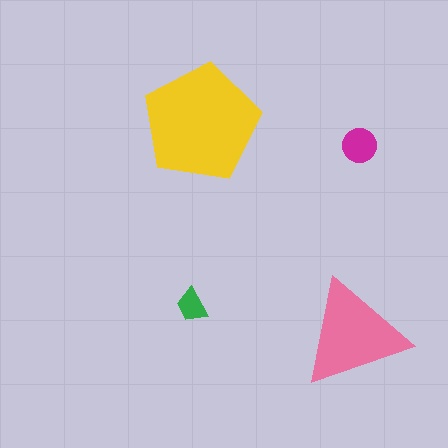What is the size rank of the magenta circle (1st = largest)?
3rd.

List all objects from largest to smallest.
The yellow pentagon, the pink triangle, the magenta circle, the green trapezoid.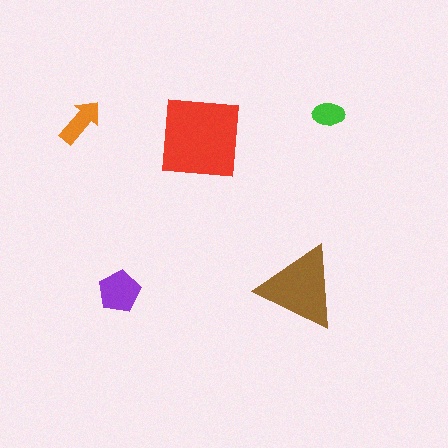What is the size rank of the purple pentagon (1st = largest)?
3rd.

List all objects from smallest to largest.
The green ellipse, the orange arrow, the purple pentagon, the brown triangle, the red square.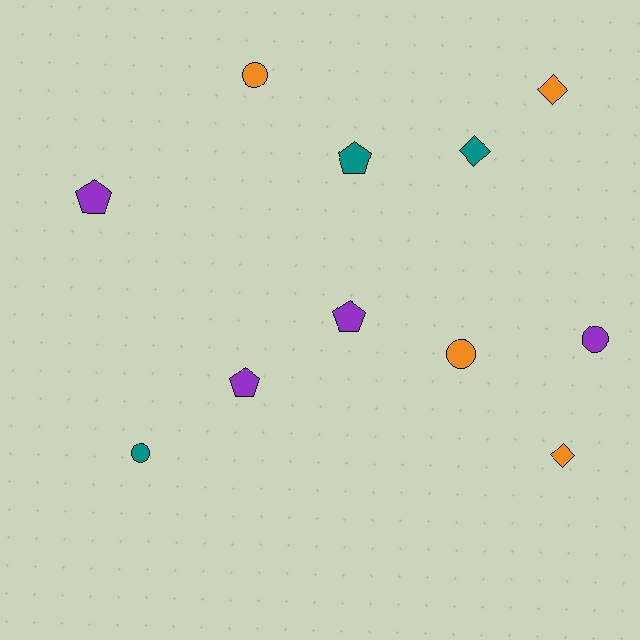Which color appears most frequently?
Purple, with 4 objects.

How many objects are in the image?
There are 11 objects.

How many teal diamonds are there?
There is 1 teal diamond.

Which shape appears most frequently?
Circle, with 4 objects.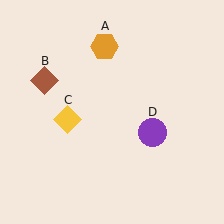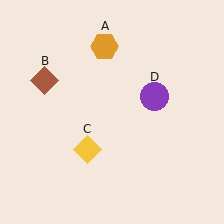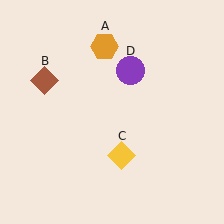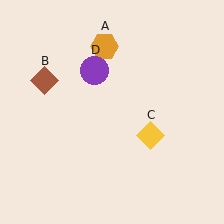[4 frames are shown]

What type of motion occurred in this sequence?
The yellow diamond (object C), purple circle (object D) rotated counterclockwise around the center of the scene.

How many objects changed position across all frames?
2 objects changed position: yellow diamond (object C), purple circle (object D).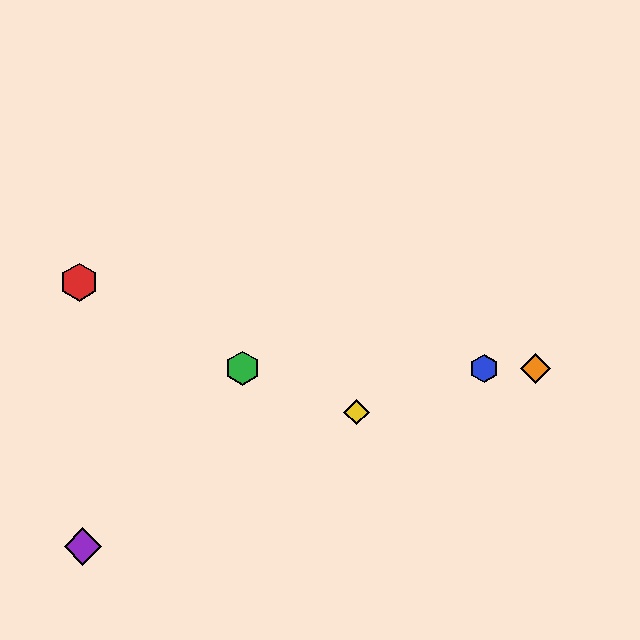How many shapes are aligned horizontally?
3 shapes (the blue hexagon, the green hexagon, the orange diamond) are aligned horizontally.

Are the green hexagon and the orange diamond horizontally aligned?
Yes, both are at y≈368.